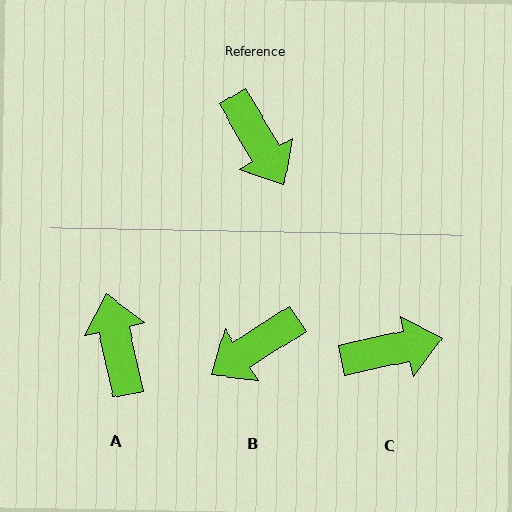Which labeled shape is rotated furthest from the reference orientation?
A, about 162 degrees away.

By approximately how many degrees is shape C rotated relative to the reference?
Approximately 72 degrees counter-clockwise.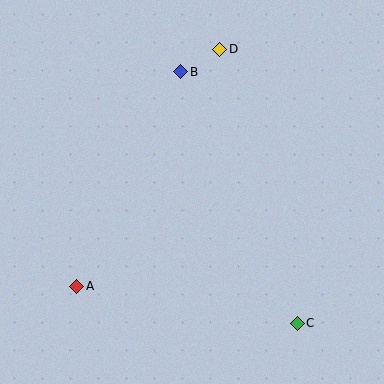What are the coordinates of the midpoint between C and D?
The midpoint between C and D is at (259, 186).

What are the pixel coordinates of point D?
Point D is at (220, 49).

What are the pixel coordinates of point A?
Point A is at (77, 286).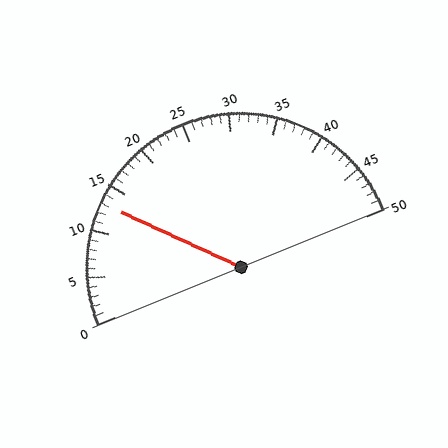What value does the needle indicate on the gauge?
The needle indicates approximately 13.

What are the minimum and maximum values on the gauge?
The gauge ranges from 0 to 50.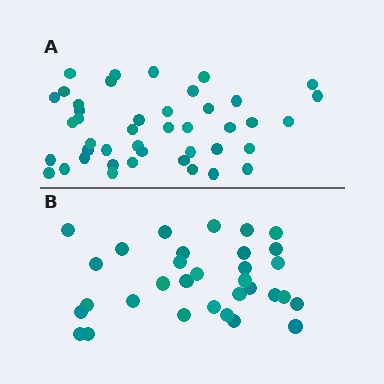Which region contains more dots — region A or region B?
Region A (the top region) has more dots.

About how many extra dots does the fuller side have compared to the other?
Region A has roughly 12 or so more dots than region B.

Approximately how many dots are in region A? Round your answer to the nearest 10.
About 40 dots. (The exact count is 43, which rounds to 40.)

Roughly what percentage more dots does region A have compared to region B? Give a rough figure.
About 35% more.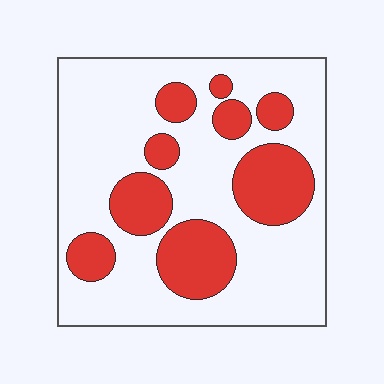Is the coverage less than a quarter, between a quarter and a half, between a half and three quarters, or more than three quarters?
Between a quarter and a half.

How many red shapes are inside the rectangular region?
9.